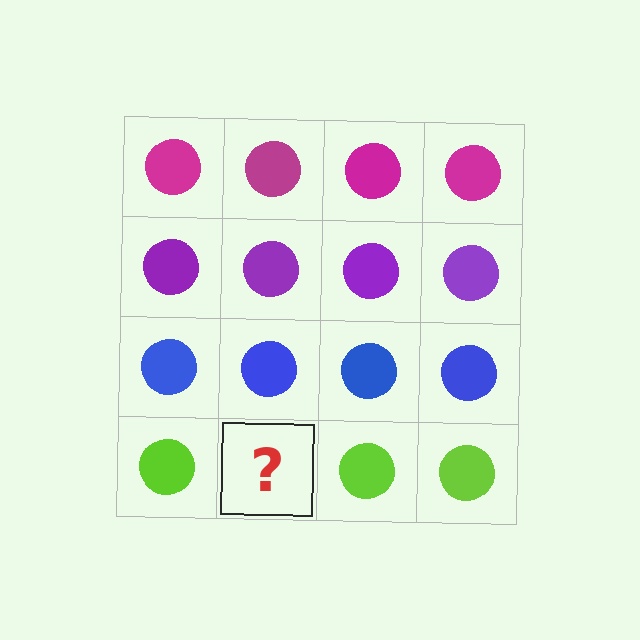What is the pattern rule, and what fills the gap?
The rule is that each row has a consistent color. The gap should be filled with a lime circle.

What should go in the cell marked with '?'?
The missing cell should contain a lime circle.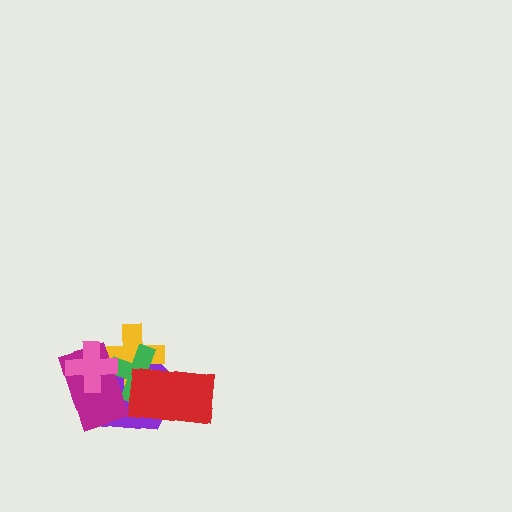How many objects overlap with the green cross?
5 objects overlap with the green cross.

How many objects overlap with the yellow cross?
5 objects overlap with the yellow cross.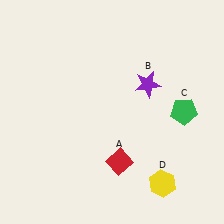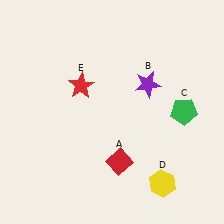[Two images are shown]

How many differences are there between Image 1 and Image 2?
There is 1 difference between the two images.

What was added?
A red star (E) was added in Image 2.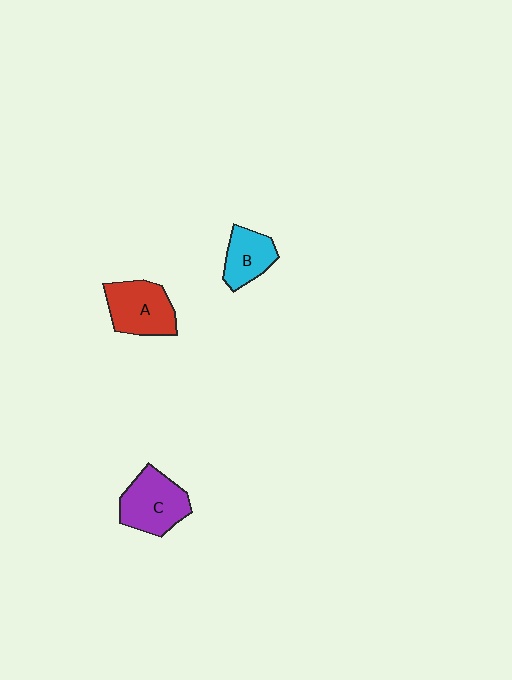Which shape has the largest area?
Shape C (purple).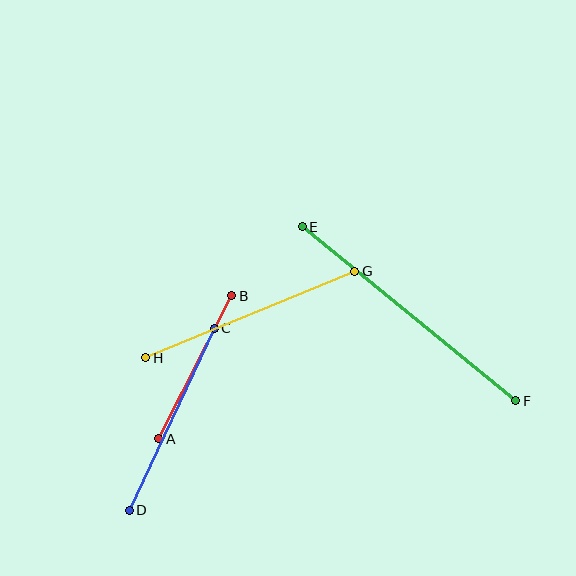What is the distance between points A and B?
The distance is approximately 160 pixels.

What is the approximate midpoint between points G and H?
The midpoint is at approximately (250, 315) pixels.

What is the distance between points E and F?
The distance is approximately 276 pixels.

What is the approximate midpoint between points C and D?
The midpoint is at approximately (172, 419) pixels.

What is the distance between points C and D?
The distance is approximately 201 pixels.